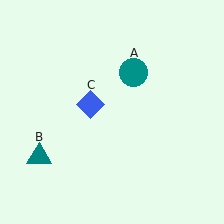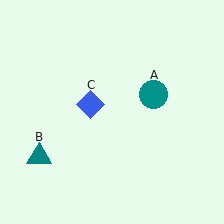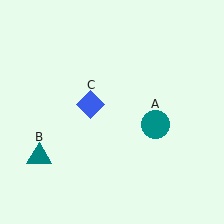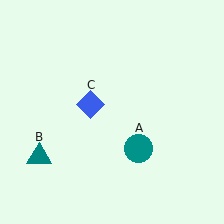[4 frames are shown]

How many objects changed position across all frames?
1 object changed position: teal circle (object A).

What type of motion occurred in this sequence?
The teal circle (object A) rotated clockwise around the center of the scene.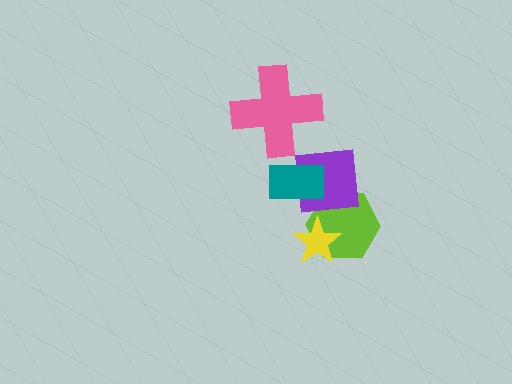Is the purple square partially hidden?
Yes, it is partially covered by another shape.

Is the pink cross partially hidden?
No, no other shape covers it.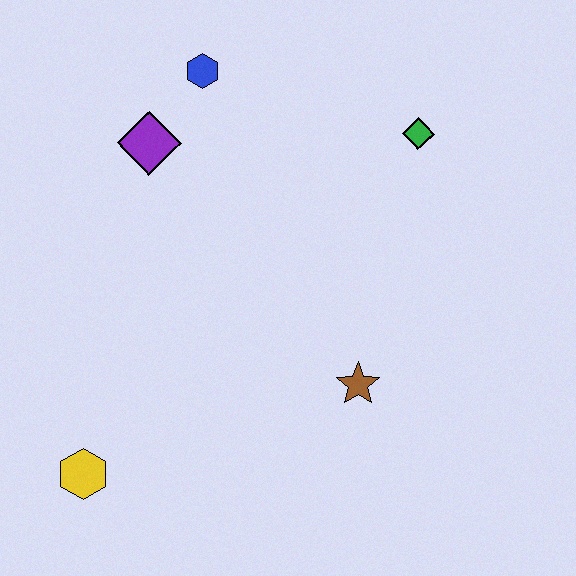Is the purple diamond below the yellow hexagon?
No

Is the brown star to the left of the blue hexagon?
No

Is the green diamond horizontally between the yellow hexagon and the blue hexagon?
No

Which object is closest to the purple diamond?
The blue hexagon is closest to the purple diamond.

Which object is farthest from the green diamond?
The yellow hexagon is farthest from the green diamond.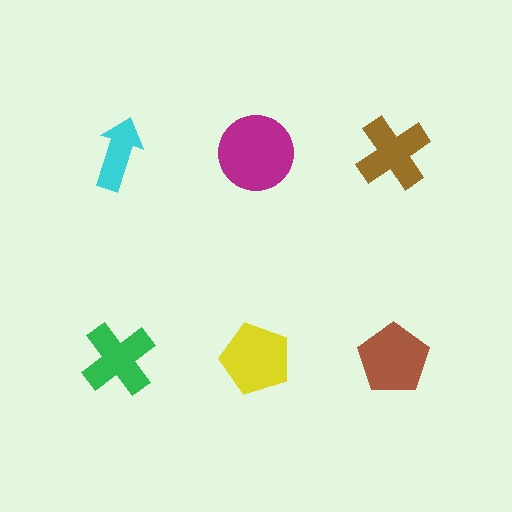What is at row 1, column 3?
A brown cross.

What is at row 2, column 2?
A yellow pentagon.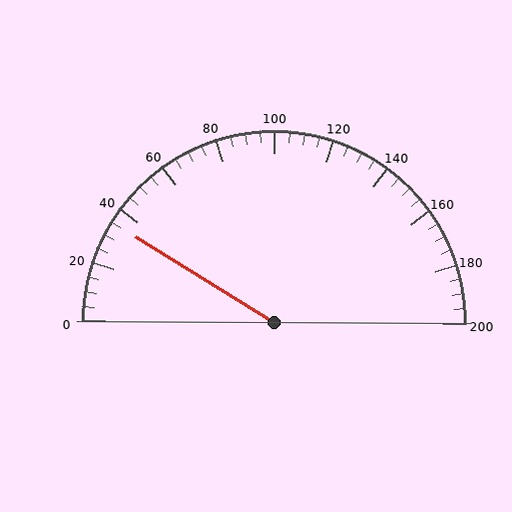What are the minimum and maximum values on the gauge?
The gauge ranges from 0 to 200.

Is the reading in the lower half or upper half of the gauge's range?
The reading is in the lower half of the range (0 to 200).